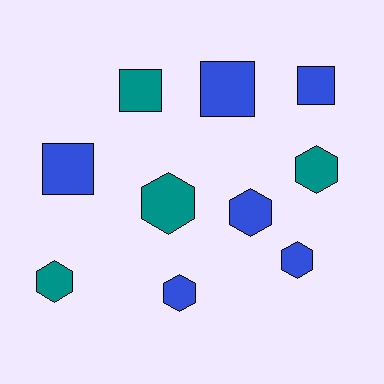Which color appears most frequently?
Blue, with 6 objects.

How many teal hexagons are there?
There are 3 teal hexagons.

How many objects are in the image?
There are 10 objects.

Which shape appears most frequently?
Hexagon, with 6 objects.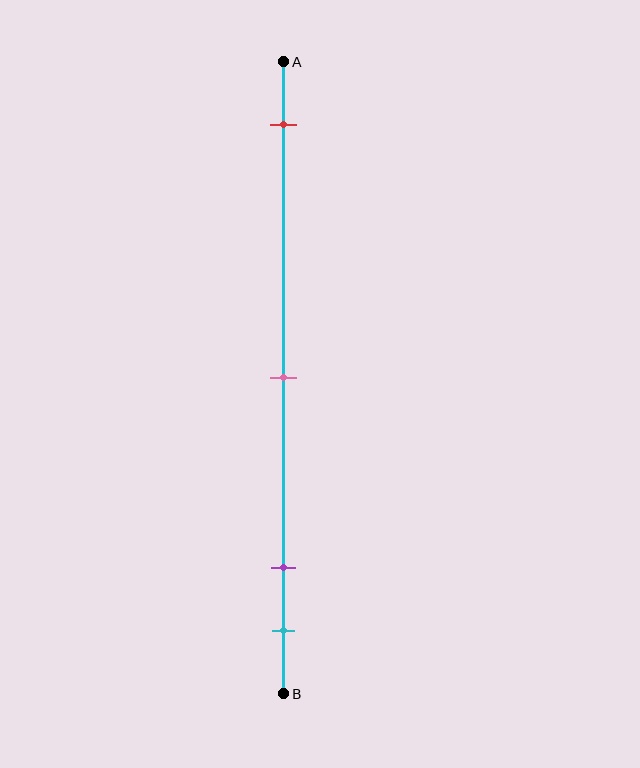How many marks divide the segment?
There are 4 marks dividing the segment.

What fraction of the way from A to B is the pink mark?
The pink mark is approximately 50% (0.5) of the way from A to B.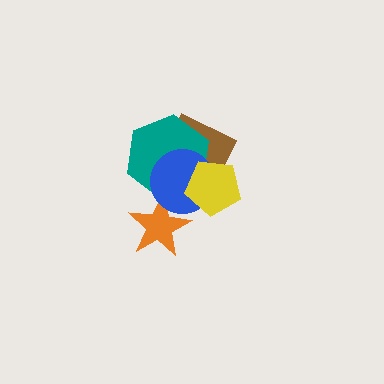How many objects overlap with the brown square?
3 objects overlap with the brown square.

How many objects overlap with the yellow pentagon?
3 objects overlap with the yellow pentagon.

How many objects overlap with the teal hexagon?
3 objects overlap with the teal hexagon.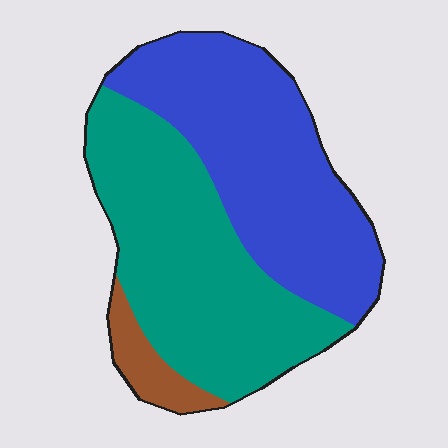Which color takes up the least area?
Brown, at roughly 5%.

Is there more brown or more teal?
Teal.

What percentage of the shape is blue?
Blue takes up between a third and a half of the shape.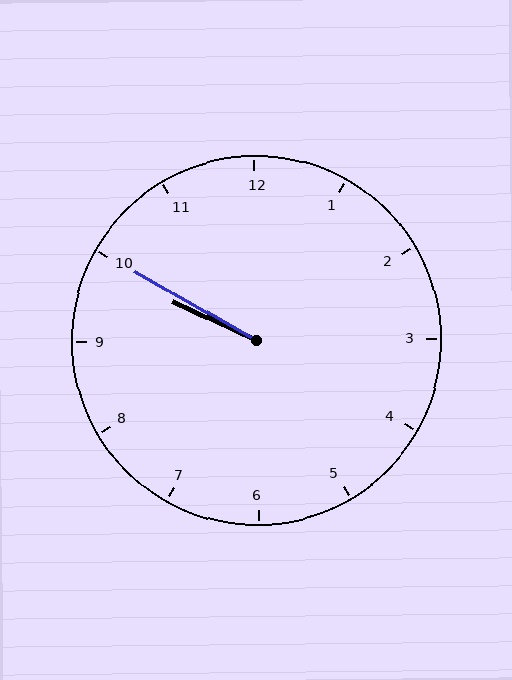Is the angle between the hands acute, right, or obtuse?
It is acute.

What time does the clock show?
9:50.